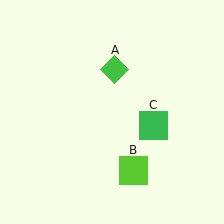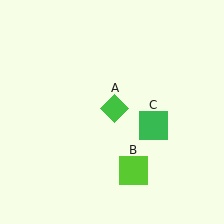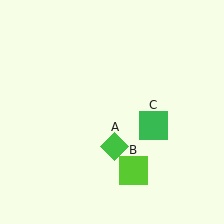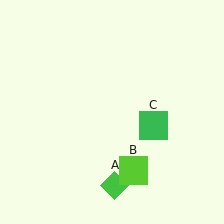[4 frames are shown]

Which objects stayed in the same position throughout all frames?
Lime square (object B) and green square (object C) remained stationary.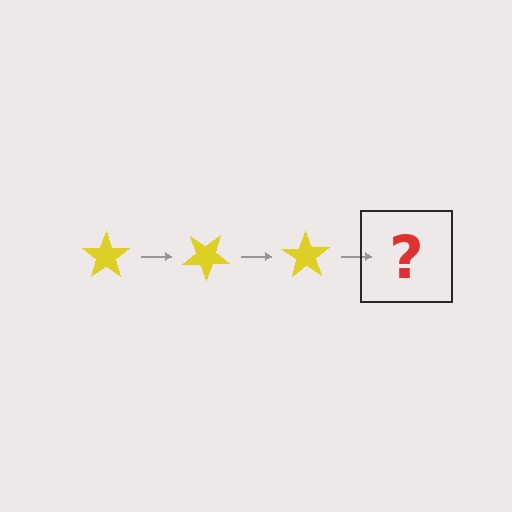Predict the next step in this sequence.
The next step is a yellow star rotated 105 degrees.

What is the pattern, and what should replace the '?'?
The pattern is that the star rotates 35 degrees each step. The '?' should be a yellow star rotated 105 degrees.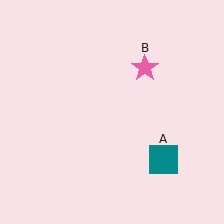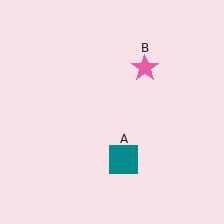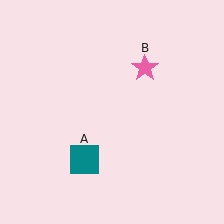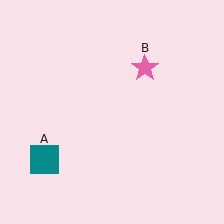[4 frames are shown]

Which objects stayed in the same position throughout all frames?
Pink star (object B) remained stationary.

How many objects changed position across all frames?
1 object changed position: teal square (object A).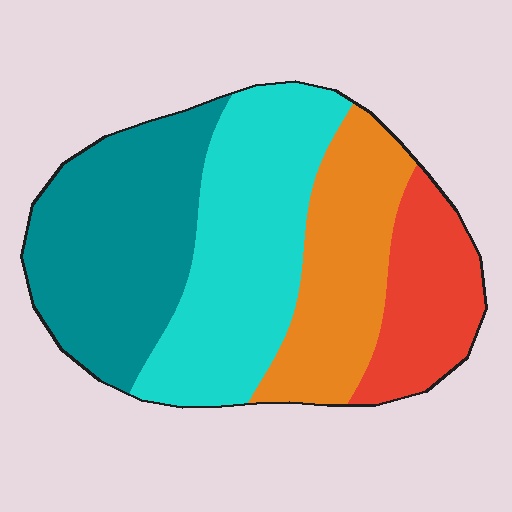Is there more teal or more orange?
Teal.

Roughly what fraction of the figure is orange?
Orange takes up about one fifth (1/5) of the figure.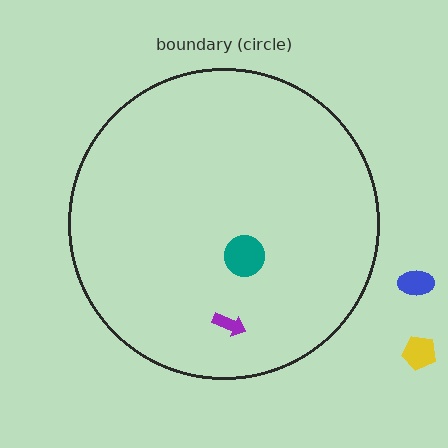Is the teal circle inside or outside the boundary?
Inside.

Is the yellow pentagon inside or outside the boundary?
Outside.